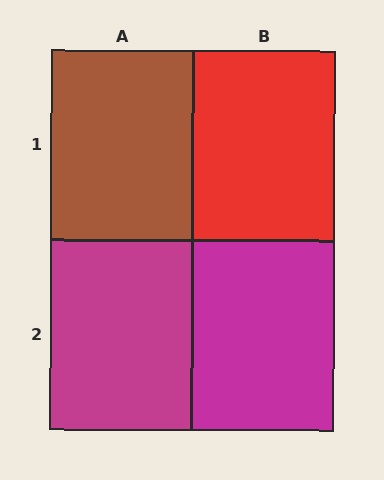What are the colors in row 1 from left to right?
Brown, red.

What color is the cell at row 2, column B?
Magenta.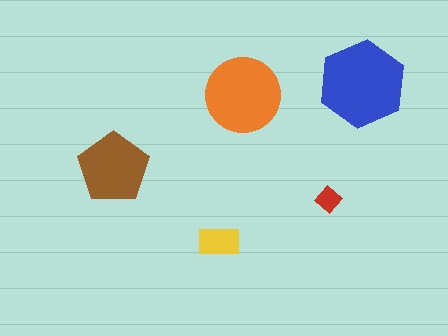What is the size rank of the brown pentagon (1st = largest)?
3rd.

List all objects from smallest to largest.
The red diamond, the yellow rectangle, the brown pentagon, the orange circle, the blue hexagon.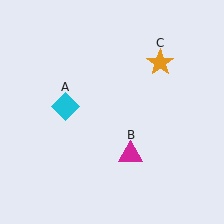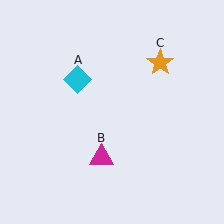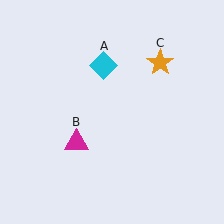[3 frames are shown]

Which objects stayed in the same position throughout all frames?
Orange star (object C) remained stationary.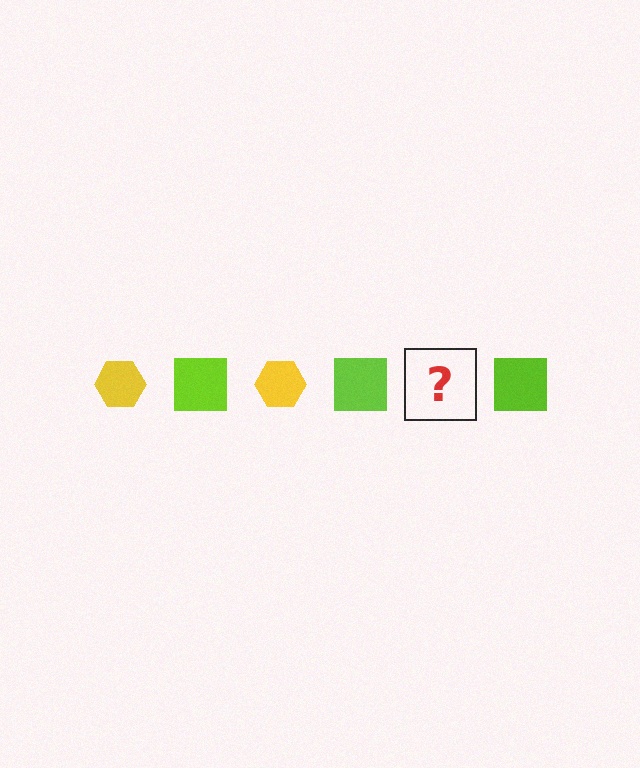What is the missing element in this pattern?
The missing element is a yellow hexagon.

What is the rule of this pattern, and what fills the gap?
The rule is that the pattern alternates between yellow hexagon and lime square. The gap should be filled with a yellow hexagon.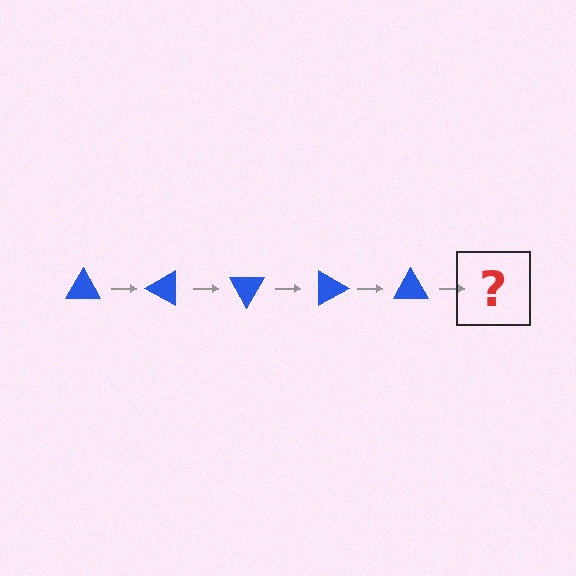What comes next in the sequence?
The next element should be a blue triangle rotated 150 degrees.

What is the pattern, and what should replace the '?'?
The pattern is that the triangle rotates 30 degrees each step. The '?' should be a blue triangle rotated 150 degrees.